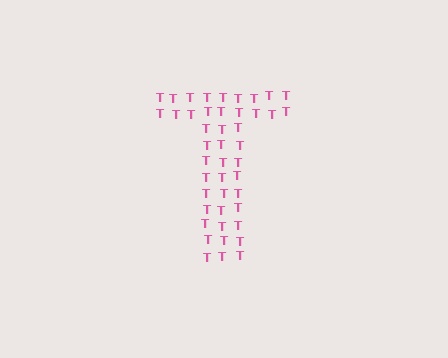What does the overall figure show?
The overall figure shows the letter T.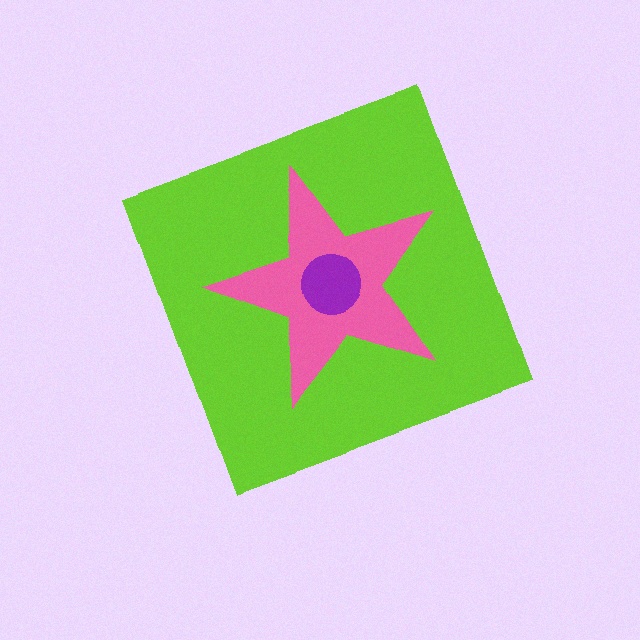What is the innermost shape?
The purple circle.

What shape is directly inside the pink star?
The purple circle.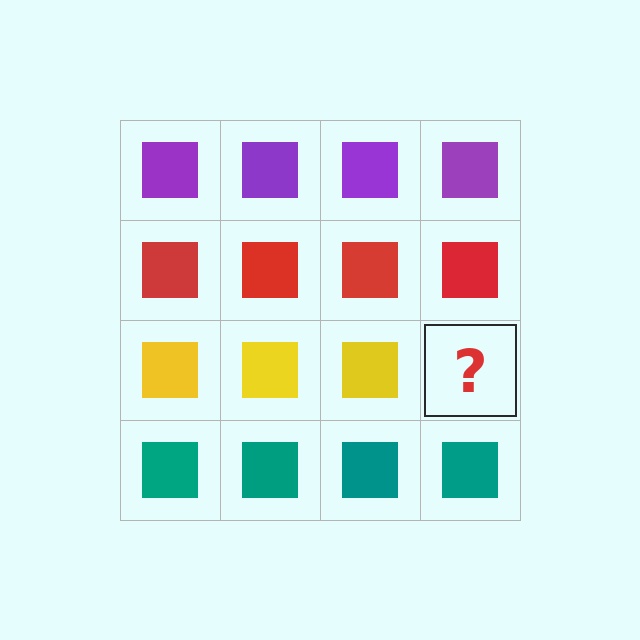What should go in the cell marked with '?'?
The missing cell should contain a yellow square.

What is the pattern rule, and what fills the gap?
The rule is that each row has a consistent color. The gap should be filled with a yellow square.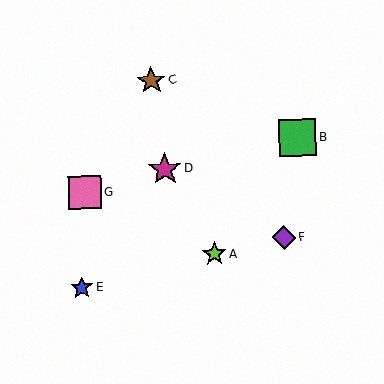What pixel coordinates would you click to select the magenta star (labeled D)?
Click at (165, 169) to select the magenta star D.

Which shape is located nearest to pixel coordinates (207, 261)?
The lime star (labeled A) at (214, 254) is nearest to that location.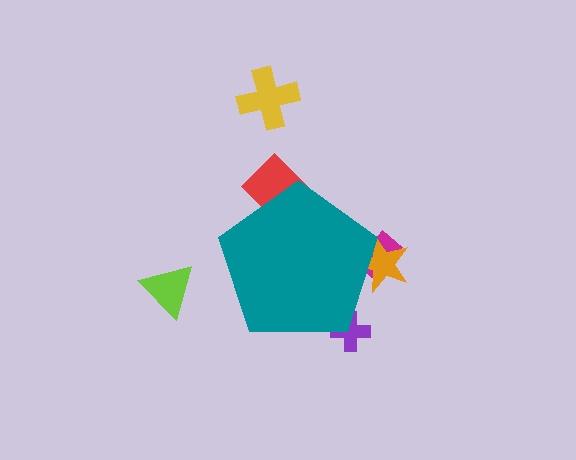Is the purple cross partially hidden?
Yes, the purple cross is partially hidden behind the teal pentagon.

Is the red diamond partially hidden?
Yes, the red diamond is partially hidden behind the teal pentagon.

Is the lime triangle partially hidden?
No, the lime triangle is fully visible.